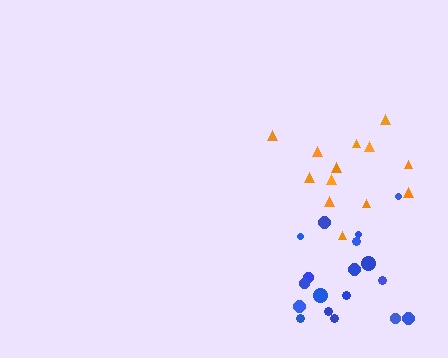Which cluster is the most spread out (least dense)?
Blue.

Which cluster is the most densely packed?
Orange.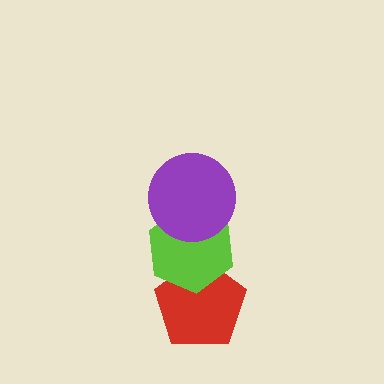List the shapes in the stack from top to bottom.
From top to bottom: the purple circle, the lime hexagon, the red pentagon.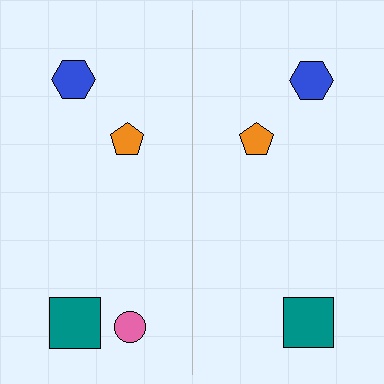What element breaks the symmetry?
A pink circle is missing from the right side.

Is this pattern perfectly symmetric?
No, the pattern is not perfectly symmetric. A pink circle is missing from the right side.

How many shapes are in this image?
There are 7 shapes in this image.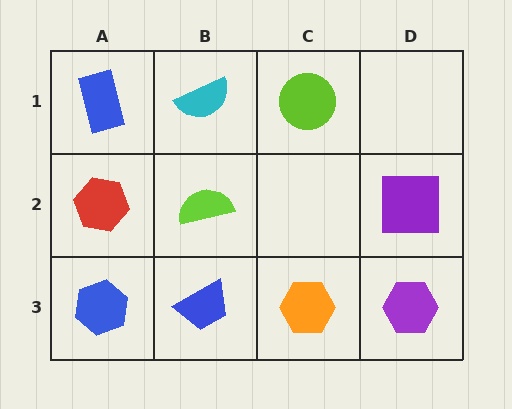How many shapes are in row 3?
4 shapes.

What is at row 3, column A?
A blue hexagon.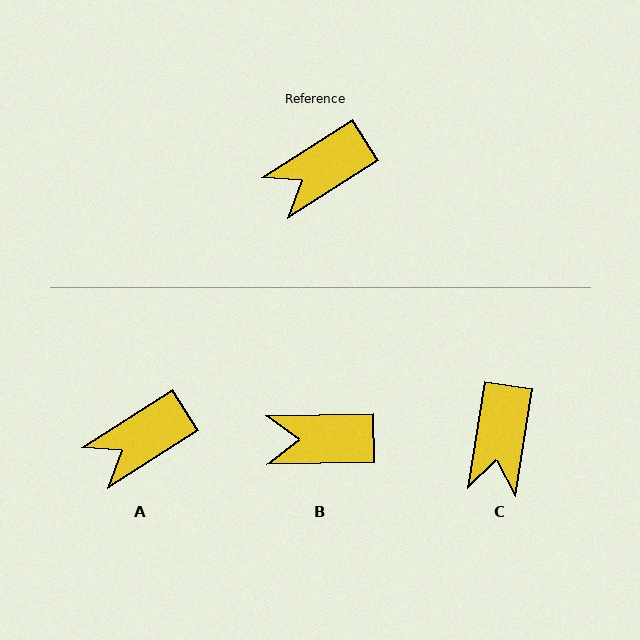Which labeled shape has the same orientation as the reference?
A.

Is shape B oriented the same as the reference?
No, it is off by about 32 degrees.